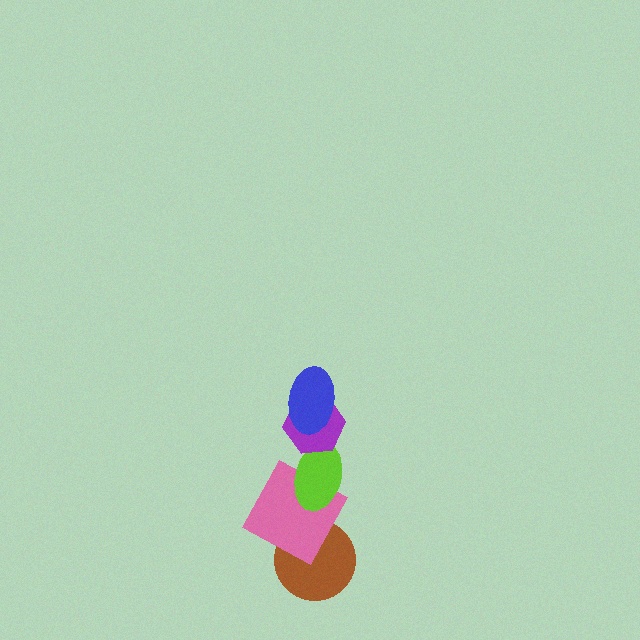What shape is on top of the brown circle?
The pink square is on top of the brown circle.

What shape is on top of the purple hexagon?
The blue ellipse is on top of the purple hexagon.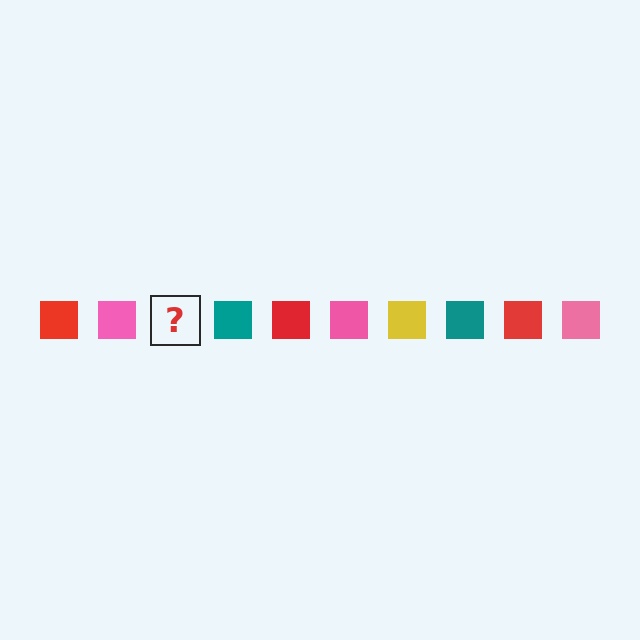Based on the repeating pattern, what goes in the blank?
The blank should be a yellow square.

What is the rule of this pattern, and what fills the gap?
The rule is that the pattern cycles through red, pink, yellow, teal squares. The gap should be filled with a yellow square.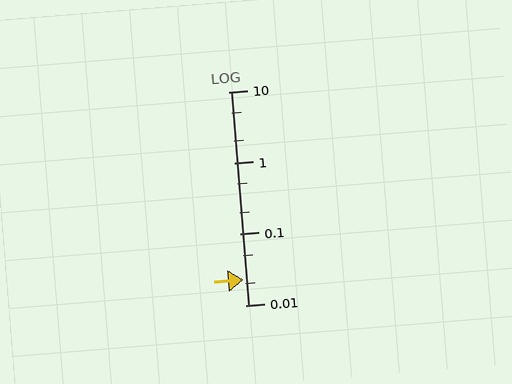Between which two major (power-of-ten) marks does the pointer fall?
The pointer is between 0.01 and 0.1.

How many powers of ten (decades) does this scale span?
The scale spans 3 decades, from 0.01 to 10.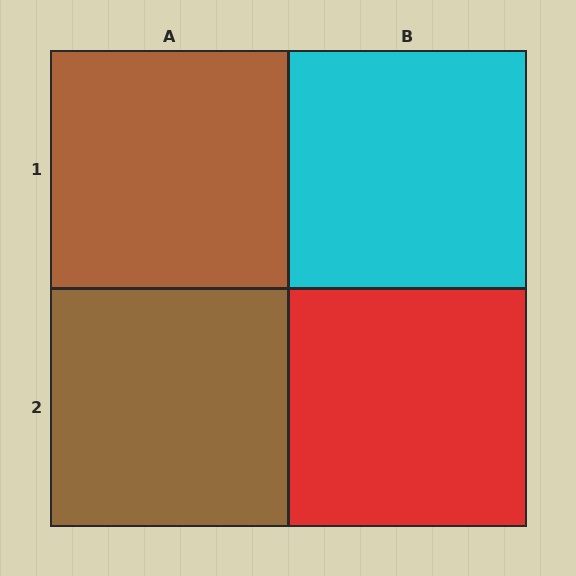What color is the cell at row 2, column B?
Red.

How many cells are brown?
2 cells are brown.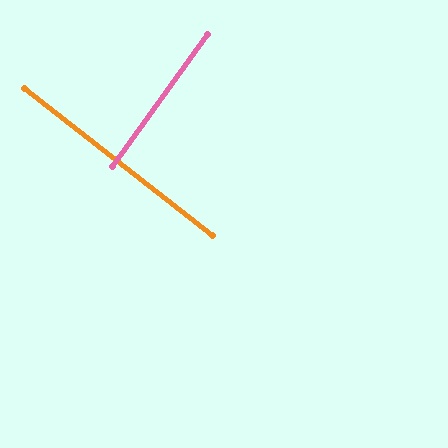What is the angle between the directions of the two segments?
Approximately 88 degrees.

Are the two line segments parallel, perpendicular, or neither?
Perpendicular — they meet at approximately 88°.